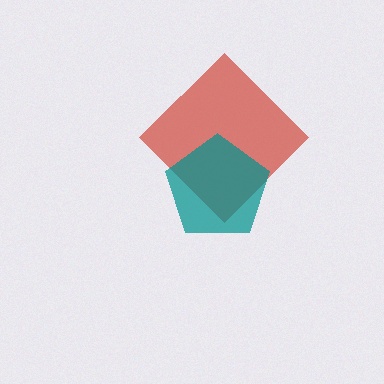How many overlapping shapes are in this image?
There are 2 overlapping shapes in the image.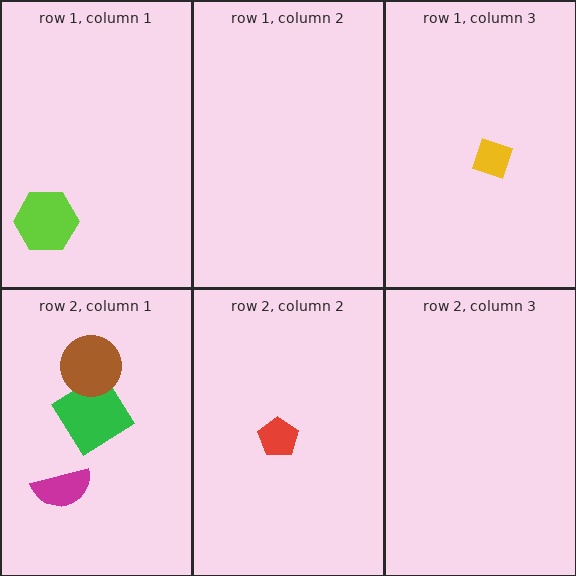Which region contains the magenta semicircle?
The row 2, column 1 region.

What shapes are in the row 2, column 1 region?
The green diamond, the brown circle, the magenta semicircle.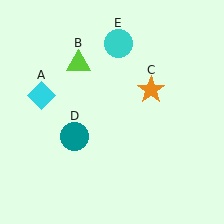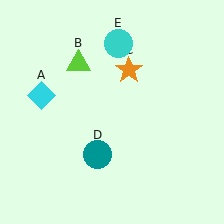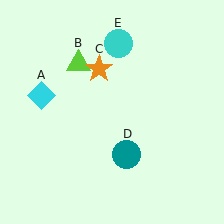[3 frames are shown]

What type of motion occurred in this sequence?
The orange star (object C), teal circle (object D) rotated counterclockwise around the center of the scene.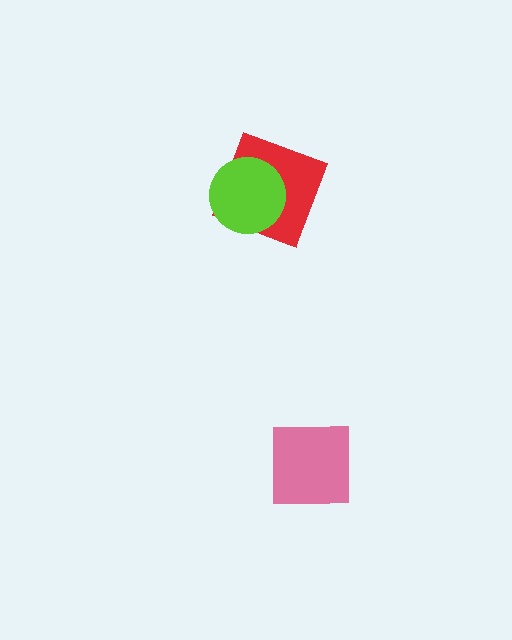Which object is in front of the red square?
The lime circle is in front of the red square.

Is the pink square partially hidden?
No, no other shape covers it.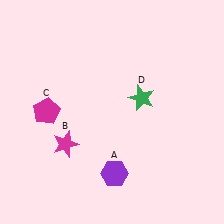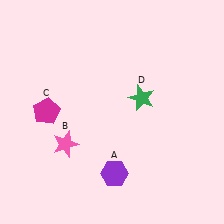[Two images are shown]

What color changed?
The star (B) changed from magenta in Image 1 to pink in Image 2.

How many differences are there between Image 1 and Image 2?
There is 1 difference between the two images.